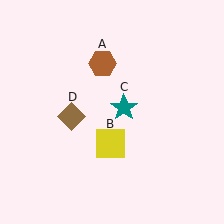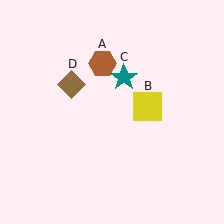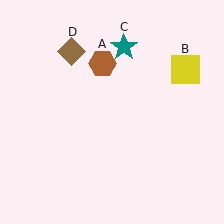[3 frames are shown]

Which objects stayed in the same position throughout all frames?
Brown hexagon (object A) remained stationary.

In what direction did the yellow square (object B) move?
The yellow square (object B) moved up and to the right.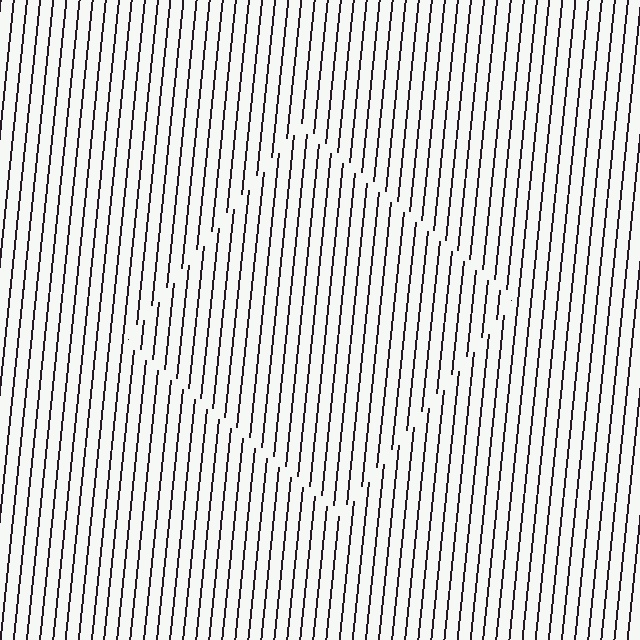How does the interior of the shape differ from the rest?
The interior of the shape contains the same grating, shifted by half a period — the contour is defined by the phase discontinuity where line-ends from the inner and outer gratings abut.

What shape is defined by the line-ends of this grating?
An illusory square. The interior of the shape contains the same grating, shifted by half a period — the contour is defined by the phase discontinuity where line-ends from the inner and outer gratings abut.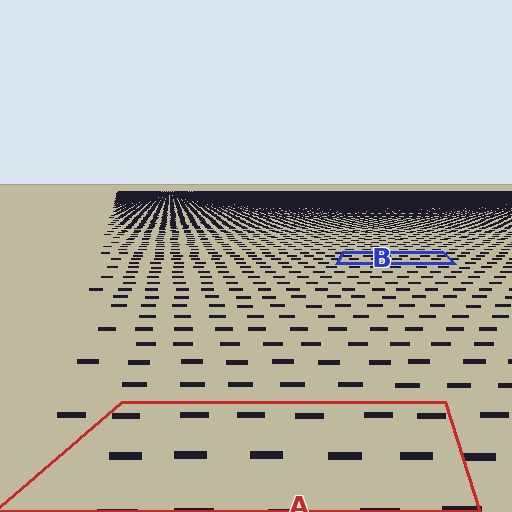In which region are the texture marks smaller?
The texture marks are smaller in region B, because it is farther away.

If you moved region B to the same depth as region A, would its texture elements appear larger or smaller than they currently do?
They would appear larger. At a closer depth, the same texture elements are projected at a bigger on-screen size.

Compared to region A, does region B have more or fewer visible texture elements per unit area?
Region B has more texture elements per unit area — they are packed more densely because it is farther away.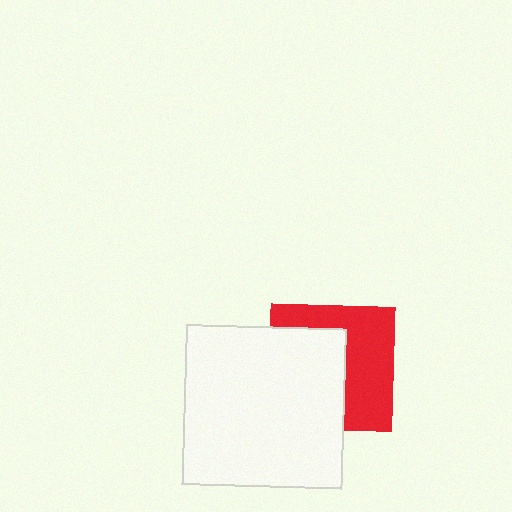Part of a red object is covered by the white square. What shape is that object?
It is a square.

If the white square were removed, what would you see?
You would see the complete red square.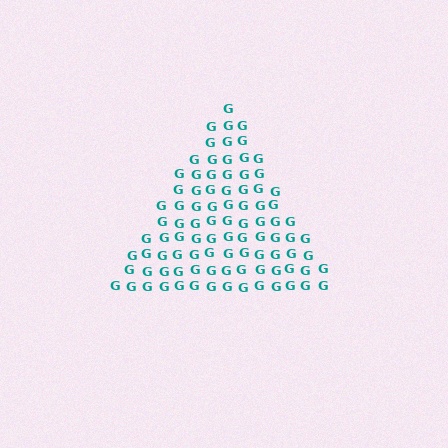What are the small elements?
The small elements are letter G's.